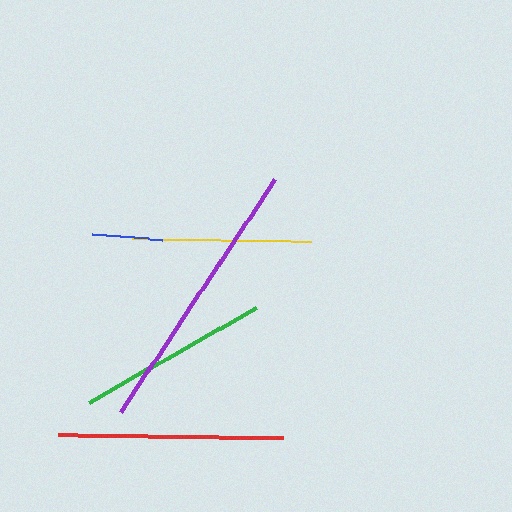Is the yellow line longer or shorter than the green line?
The green line is longer than the yellow line.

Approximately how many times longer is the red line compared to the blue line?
The red line is approximately 3.2 times the length of the blue line.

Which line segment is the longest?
The purple line is the longest at approximately 279 pixels.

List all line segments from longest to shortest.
From longest to shortest: purple, red, green, yellow, blue.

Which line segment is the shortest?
The blue line is the shortest at approximately 70 pixels.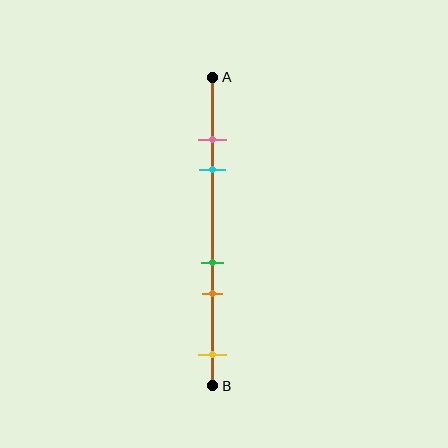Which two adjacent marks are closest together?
The pink and cyan marks are the closest adjacent pair.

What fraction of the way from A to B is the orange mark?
The orange mark is approximately 70% (0.7) of the way from A to B.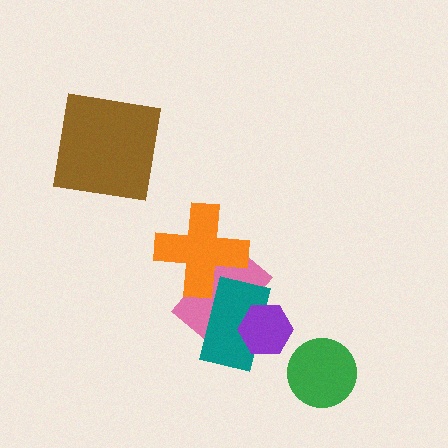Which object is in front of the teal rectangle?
The purple hexagon is in front of the teal rectangle.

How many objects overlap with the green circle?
0 objects overlap with the green circle.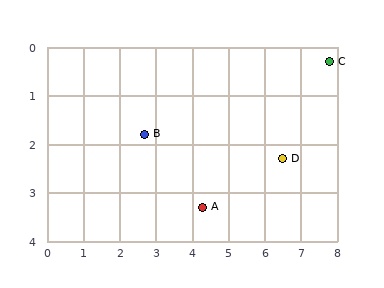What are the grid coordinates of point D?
Point D is at approximately (6.5, 2.3).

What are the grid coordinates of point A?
Point A is at approximately (4.3, 3.3).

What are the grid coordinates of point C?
Point C is at approximately (7.8, 0.3).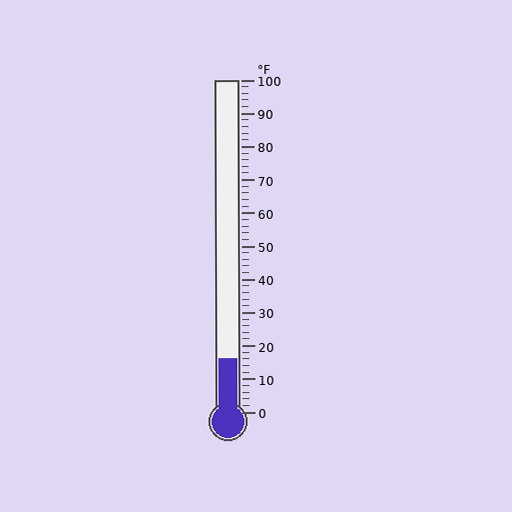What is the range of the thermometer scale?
The thermometer scale ranges from 0°F to 100°F.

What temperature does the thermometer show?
The thermometer shows approximately 16°F.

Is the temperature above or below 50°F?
The temperature is below 50°F.